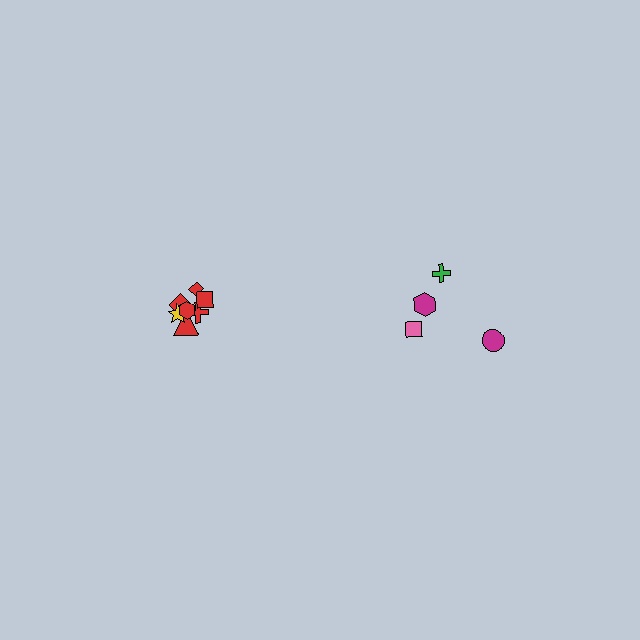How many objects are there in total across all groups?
There are 11 objects.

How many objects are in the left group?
There are 7 objects.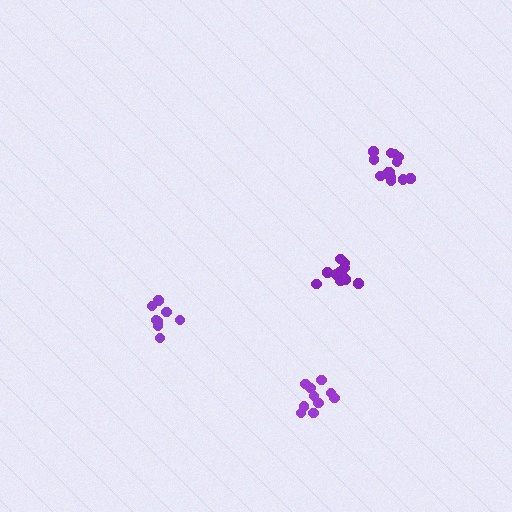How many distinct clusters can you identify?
There are 4 distinct clusters.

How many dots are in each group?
Group 1: 8 dots, Group 2: 10 dots, Group 3: 13 dots, Group 4: 11 dots (42 total).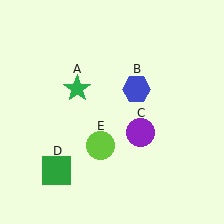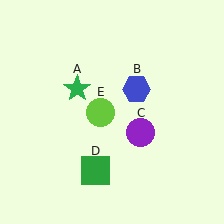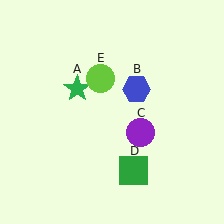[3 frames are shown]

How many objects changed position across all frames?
2 objects changed position: green square (object D), lime circle (object E).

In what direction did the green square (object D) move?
The green square (object D) moved right.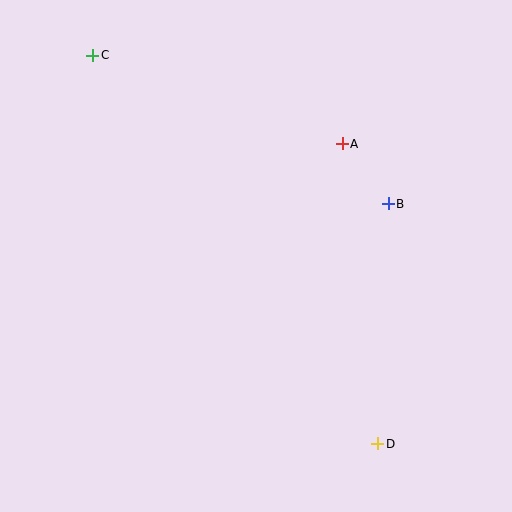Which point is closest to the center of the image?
Point A at (342, 144) is closest to the center.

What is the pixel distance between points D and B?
The distance between D and B is 240 pixels.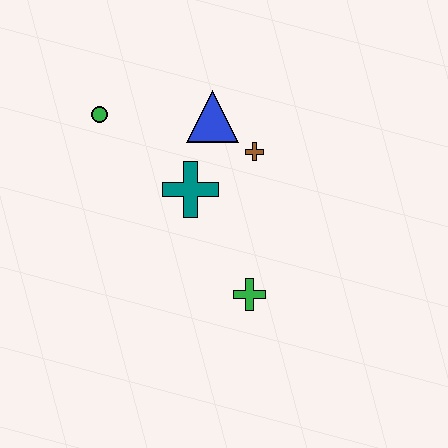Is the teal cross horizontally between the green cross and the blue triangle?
No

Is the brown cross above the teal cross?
Yes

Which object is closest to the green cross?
The teal cross is closest to the green cross.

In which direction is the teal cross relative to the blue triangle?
The teal cross is below the blue triangle.